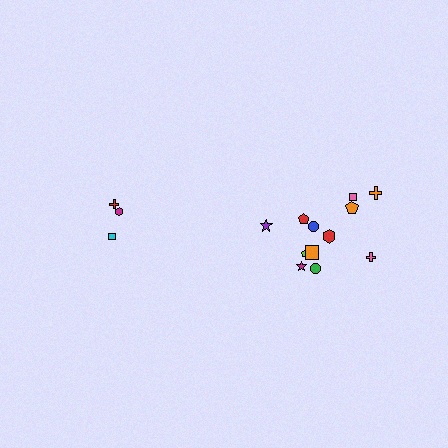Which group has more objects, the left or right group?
The right group.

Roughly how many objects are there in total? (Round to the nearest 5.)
Roughly 15 objects in total.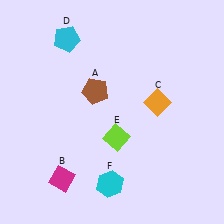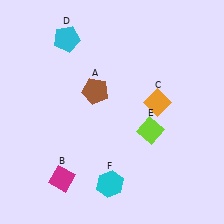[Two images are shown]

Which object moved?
The lime diamond (E) moved right.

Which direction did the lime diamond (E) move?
The lime diamond (E) moved right.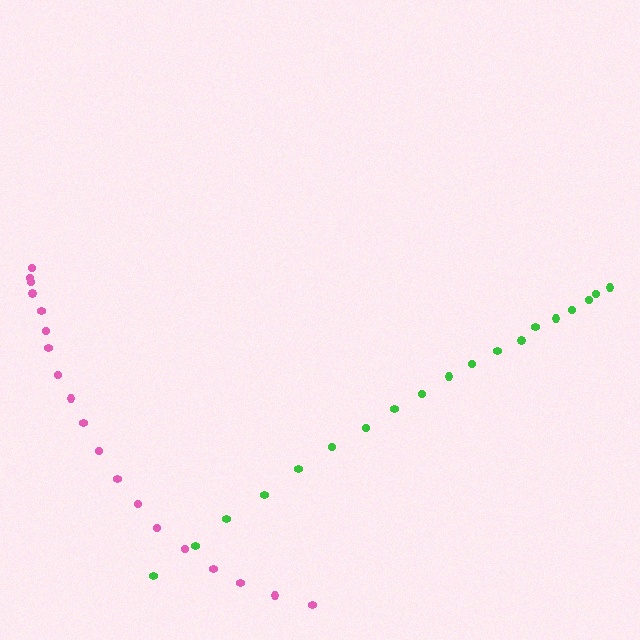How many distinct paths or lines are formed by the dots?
There are 2 distinct paths.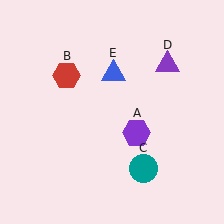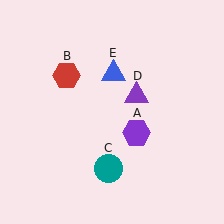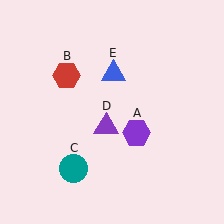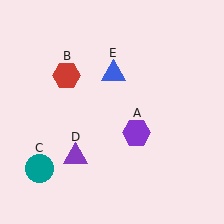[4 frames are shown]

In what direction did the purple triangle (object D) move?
The purple triangle (object D) moved down and to the left.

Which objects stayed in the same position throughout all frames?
Purple hexagon (object A) and red hexagon (object B) and blue triangle (object E) remained stationary.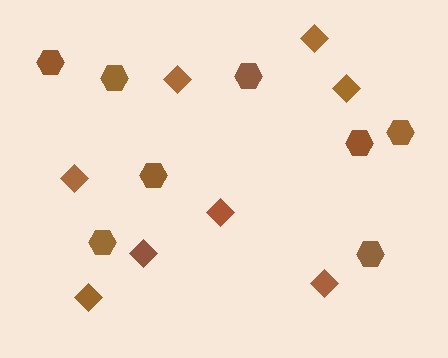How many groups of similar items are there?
There are 2 groups: one group of diamonds (8) and one group of hexagons (8).